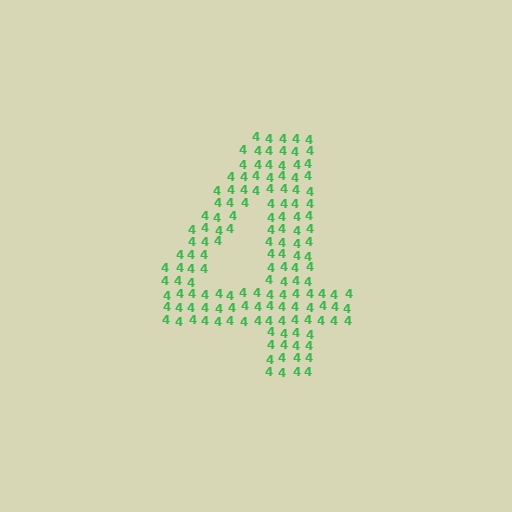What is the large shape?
The large shape is the digit 4.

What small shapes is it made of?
It is made of small digit 4's.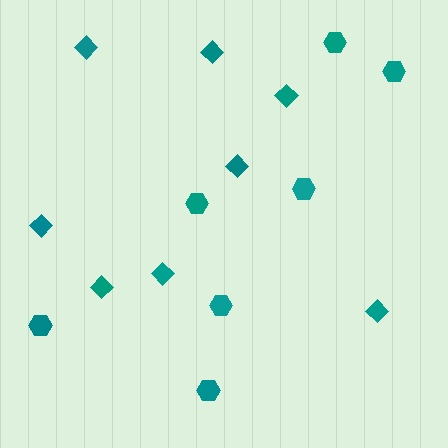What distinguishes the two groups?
There are 2 groups: one group of diamonds (8) and one group of hexagons (7).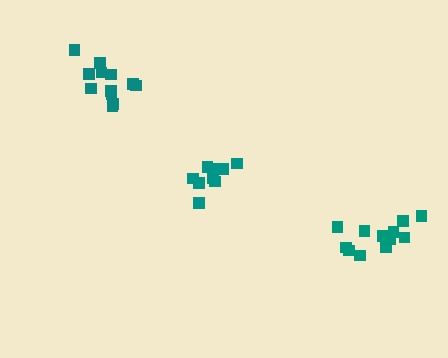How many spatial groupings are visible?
There are 3 spatial groupings.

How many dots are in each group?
Group 1: 9 dots, Group 2: 12 dots, Group 3: 12 dots (33 total).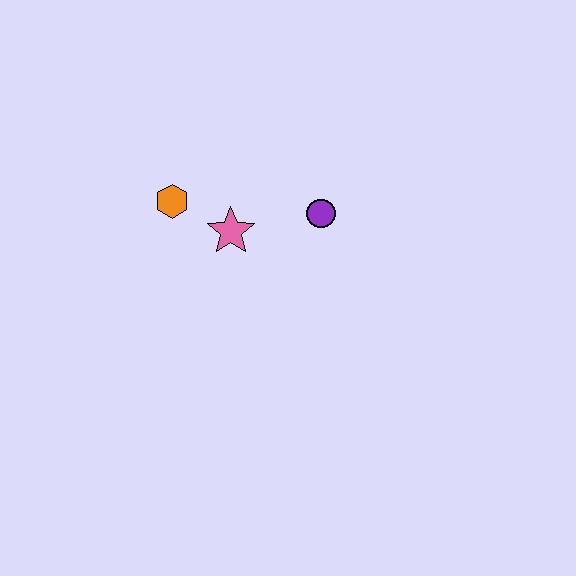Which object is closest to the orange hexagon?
The pink star is closest to the orange hexagon.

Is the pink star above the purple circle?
No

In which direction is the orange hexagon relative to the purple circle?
The orange hexagon is to the left of the purple circle.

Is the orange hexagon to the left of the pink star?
Yes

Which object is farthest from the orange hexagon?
The purple circle is farthest from the orange hexagon.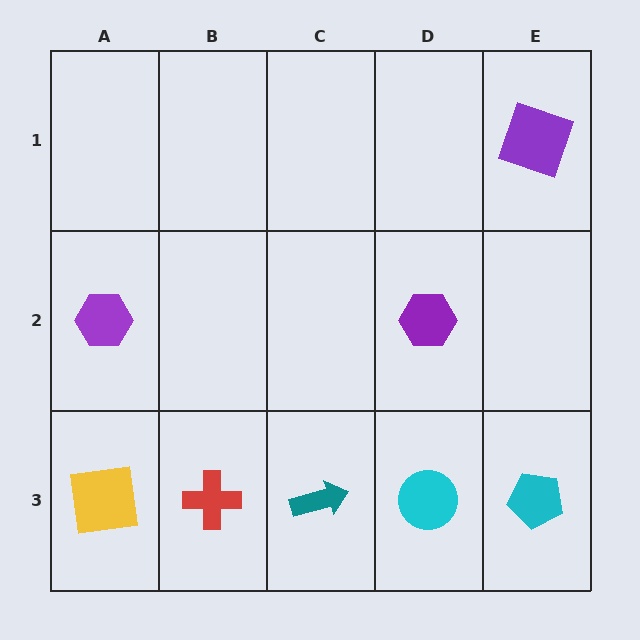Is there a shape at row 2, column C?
No, that cell is empty.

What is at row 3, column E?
A cyan pentagon.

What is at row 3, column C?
A teal arrow.